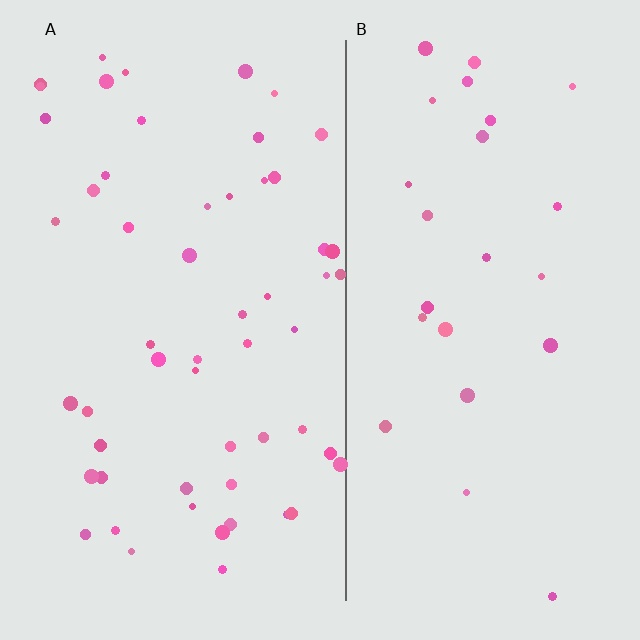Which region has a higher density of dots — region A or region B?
A (the left).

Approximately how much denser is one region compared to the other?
Approximately 2.2× — region A over region B.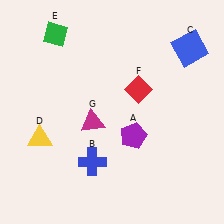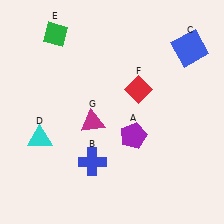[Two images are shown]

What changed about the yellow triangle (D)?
In Image 1, D is yellow. In Image 2, it changed to cyan.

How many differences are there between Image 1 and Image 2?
There is 1 difference between the two images.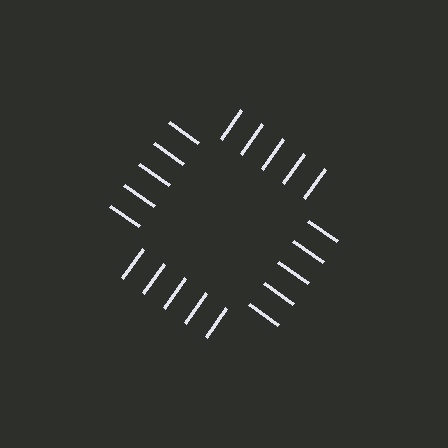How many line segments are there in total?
20 — 5 along each of the 4 edges.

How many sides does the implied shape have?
4 sides — the line-ends trace a square.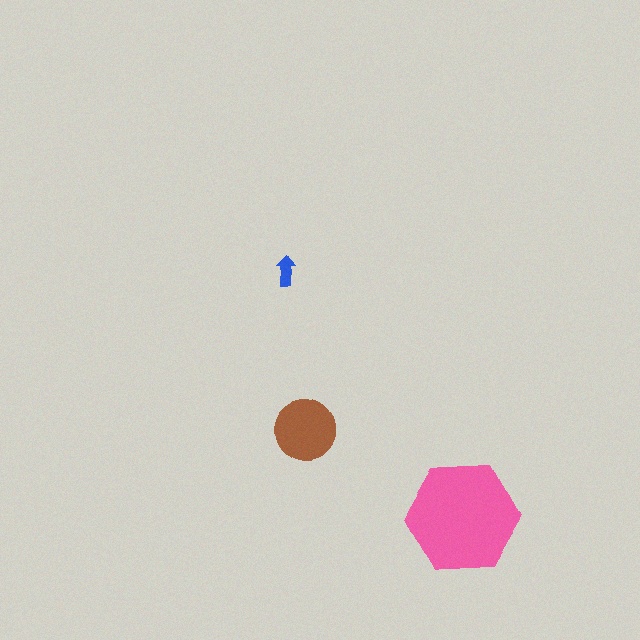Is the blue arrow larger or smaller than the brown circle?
Smaller.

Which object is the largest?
The pink hexagon.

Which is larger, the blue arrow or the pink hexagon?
The pink hexagon.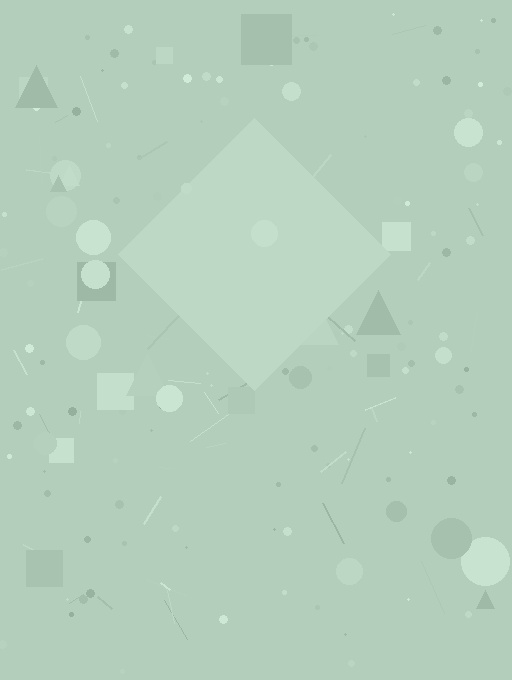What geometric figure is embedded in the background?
A diamond is embedded in the background.